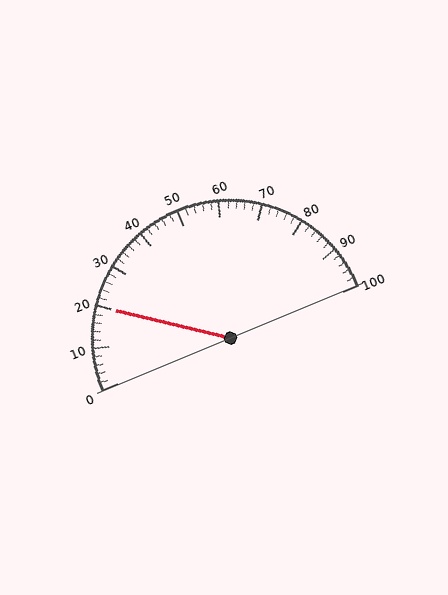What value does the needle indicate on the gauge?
The needle indicates approximately 20.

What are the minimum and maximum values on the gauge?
The gauge ranges from 0 to 100.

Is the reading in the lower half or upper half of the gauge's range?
The reading is in the lower half of the range (0 to 100).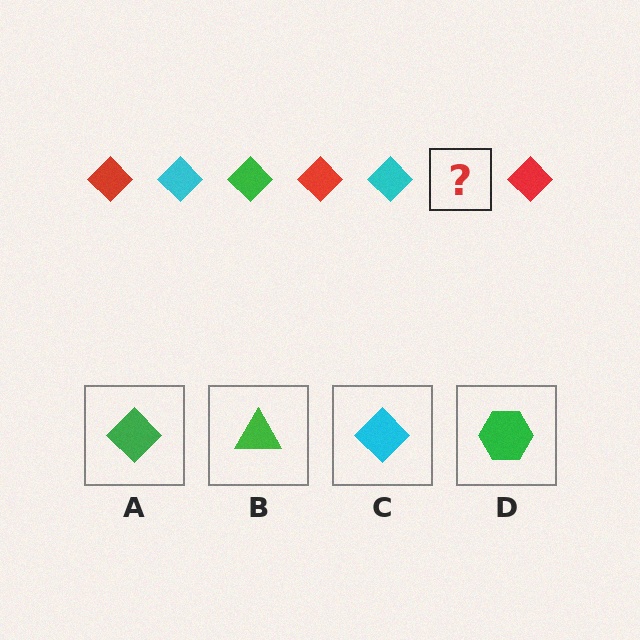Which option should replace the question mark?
Option A.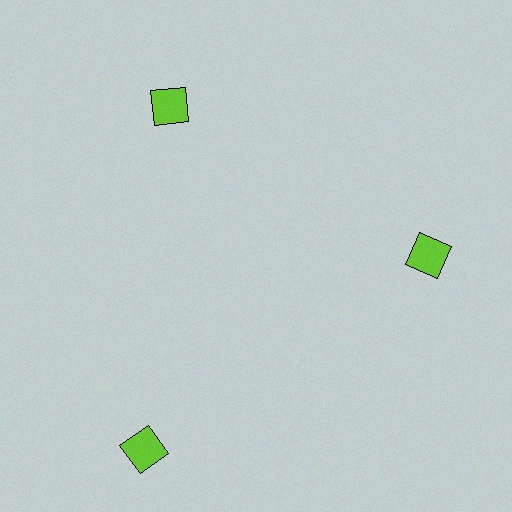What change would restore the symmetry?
The symmetry would be restored by moving it inward, back onto the ring so that all 3 squares sit at equal angles and equal distance from the center.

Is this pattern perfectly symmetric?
No. The 3 lime squares are arranged in a ring, but one element near the 7 o'clock position is pushed outward from the center, breaking the 3-fold rotational symmetry.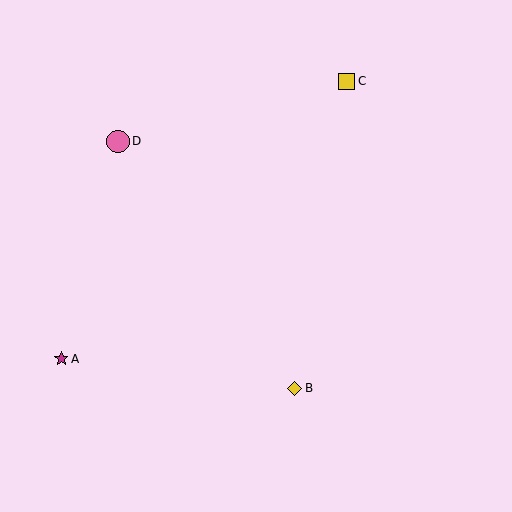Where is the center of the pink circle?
The center of the pink circle is at (118, 141).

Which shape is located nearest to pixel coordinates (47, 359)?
The magenta star (labeled A) at (61, 359) is nearest to that location.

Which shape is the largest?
The pink circle (labeled D) is the largest.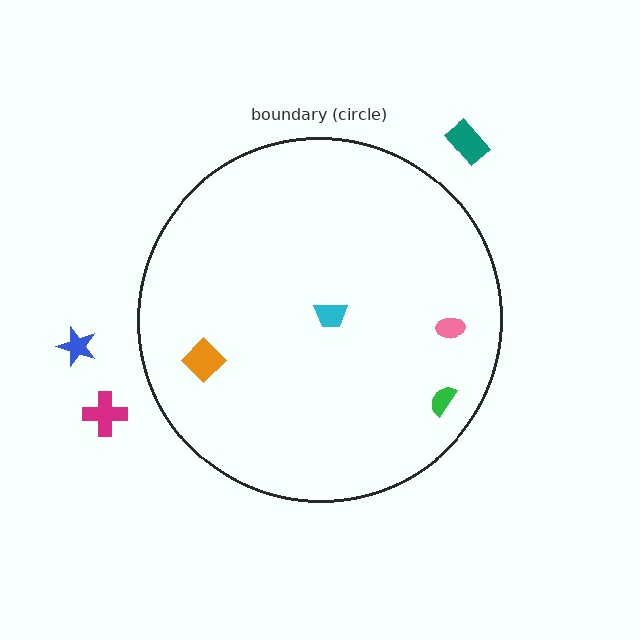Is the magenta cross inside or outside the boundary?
Outside.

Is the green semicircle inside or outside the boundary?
Inside.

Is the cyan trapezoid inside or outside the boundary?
Inside.